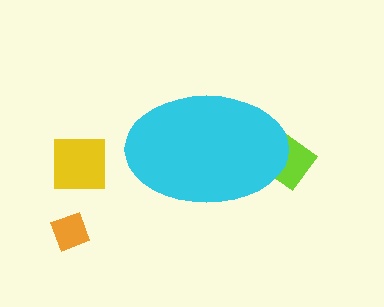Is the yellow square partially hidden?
No, the yellow square is fully visible.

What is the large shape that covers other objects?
A cyan ellipse.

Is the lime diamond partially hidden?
Yes, the lime diamond is partially hidden behind the cyan ellipse.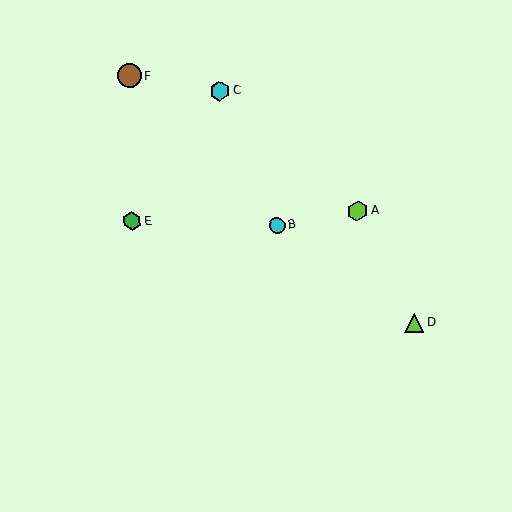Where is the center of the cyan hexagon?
The center of the cyan hexagon is at (219, 91).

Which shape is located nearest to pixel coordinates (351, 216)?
The lime hexagon (labeled A) at (358, 211) is nearest to that location.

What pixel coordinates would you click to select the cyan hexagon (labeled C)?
Click at (219, 91) to select the cyan hexagon C.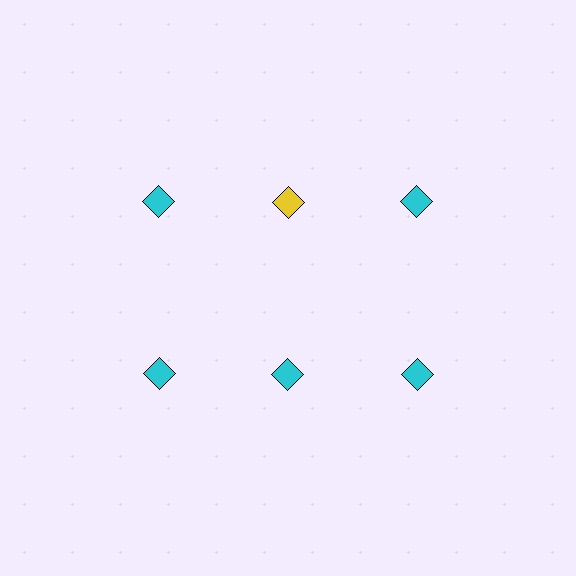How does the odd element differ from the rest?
It has a different color: yellow instead of cyan.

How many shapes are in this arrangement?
There are 6 shapes arranged in a grid pattern.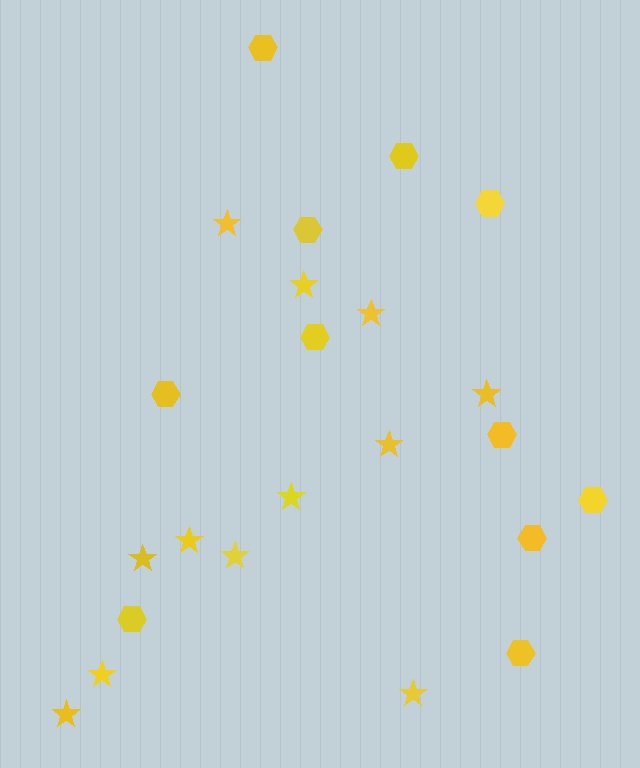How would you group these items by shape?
There are 2 groups: one group of stars (12) and one group of hexagons (11).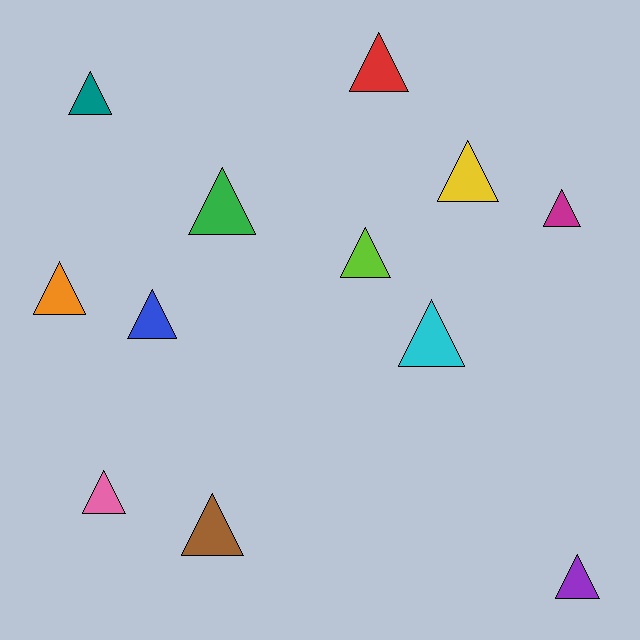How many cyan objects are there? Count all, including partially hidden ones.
There is 1 cyan object.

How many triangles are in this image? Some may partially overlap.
There are 12 triangles.